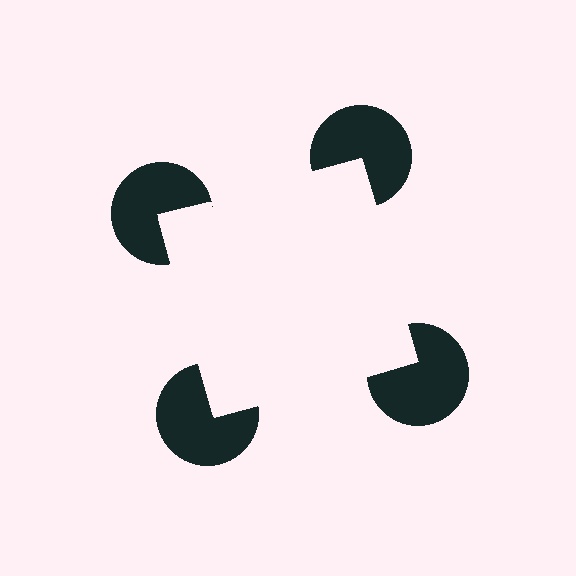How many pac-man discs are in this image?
There are 4 — one at each vertex of the illusory square.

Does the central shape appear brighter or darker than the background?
It typically appears slightly brighter than the background, even though no actual brightness change is drawn.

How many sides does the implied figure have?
4 sides.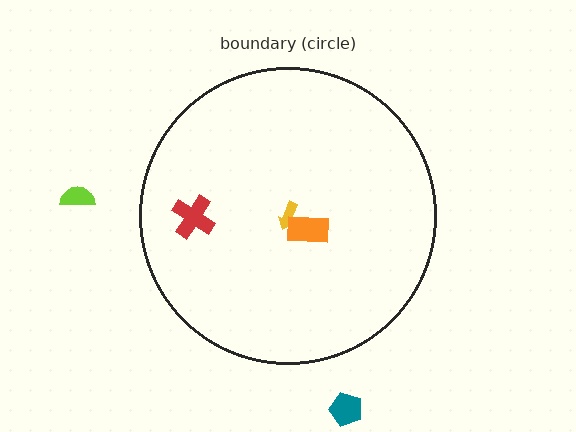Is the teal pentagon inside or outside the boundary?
Outside.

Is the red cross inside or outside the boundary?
Inside.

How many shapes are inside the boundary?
3 inside, 2 outside.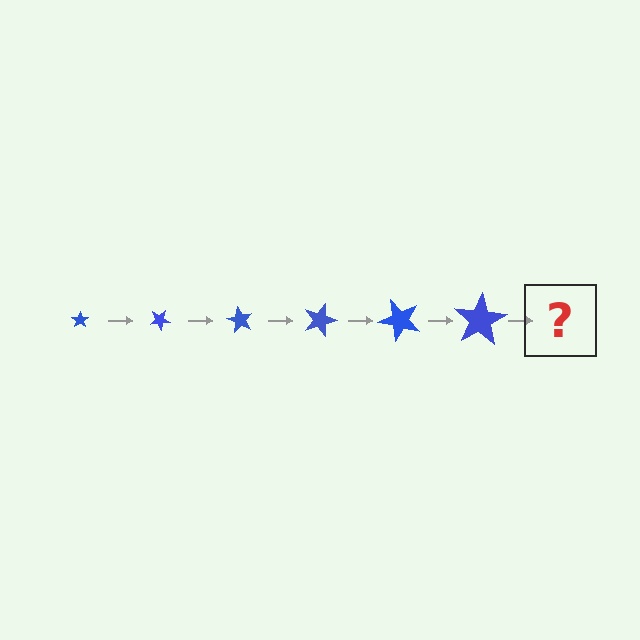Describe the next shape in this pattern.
It should be a star, larger than the previous one and rotated 180 degrees from the start.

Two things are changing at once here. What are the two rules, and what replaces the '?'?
The two rules are that the star grows larger each step and it rotates 30 degrees each step. The '?' should be a star, larger than the previous one and rotated 180 degrees from the start.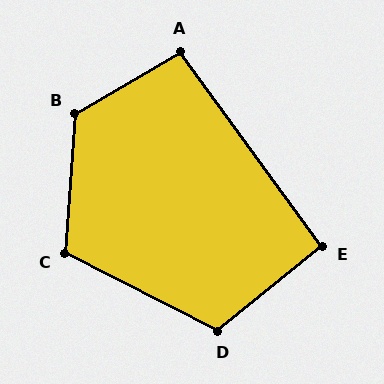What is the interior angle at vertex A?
Approximately 96 degrees (obtuse).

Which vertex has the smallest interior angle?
E, at approximately 93 degrees.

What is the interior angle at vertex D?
Approximately 114 degrees (obtuse).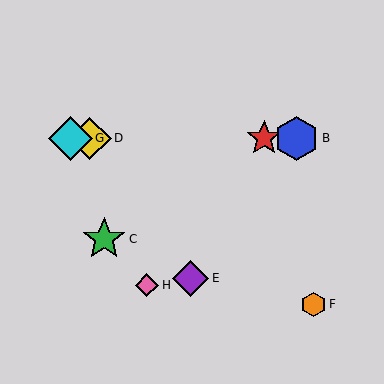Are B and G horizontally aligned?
Yes, both are at y≈138.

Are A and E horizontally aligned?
No, A is at y≈138 and E is at y≈278.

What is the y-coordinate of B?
Object B is at y≈138.